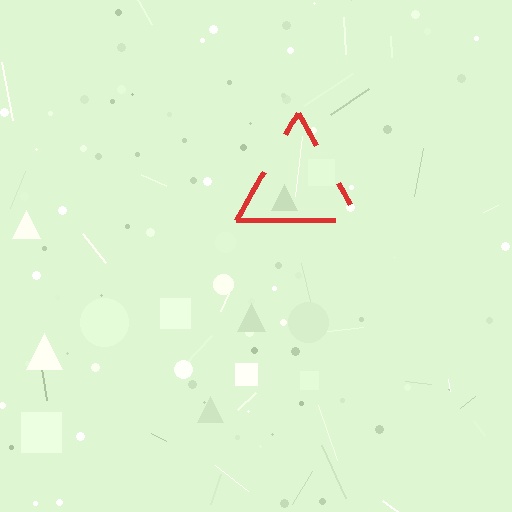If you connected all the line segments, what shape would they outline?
They would outline a triangle.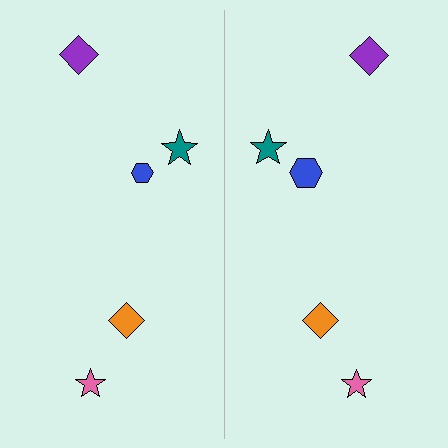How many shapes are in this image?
There are 10 shapes in this image.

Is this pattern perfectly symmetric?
No, the pattern is not perfectly symmetric. The blue hexagon on the right side has a different size than its mirror counterpart.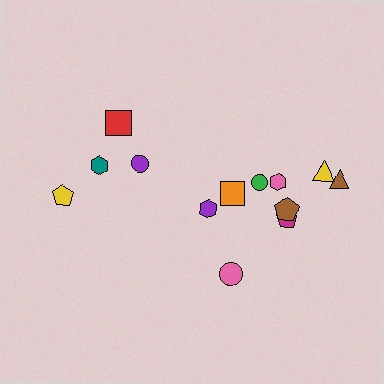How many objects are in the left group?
There are 5 objects.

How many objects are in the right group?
There are 8 objects.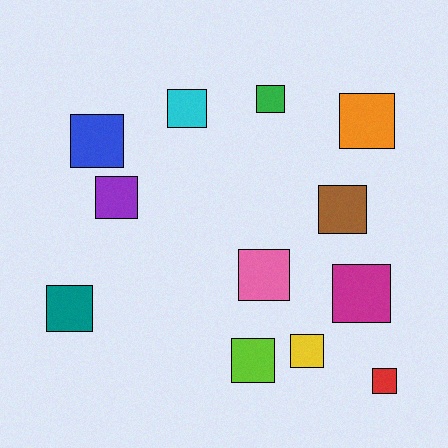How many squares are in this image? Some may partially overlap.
There are 12 squares.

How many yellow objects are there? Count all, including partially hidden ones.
There is 1 yellow object.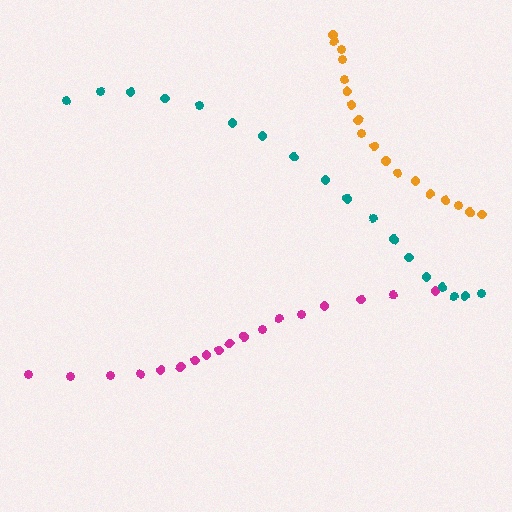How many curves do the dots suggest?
There are 3 distinct paths.